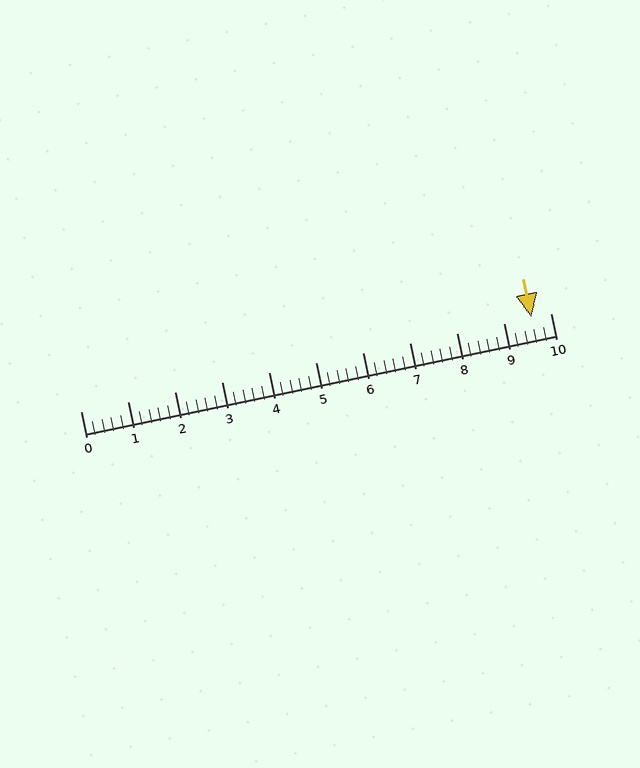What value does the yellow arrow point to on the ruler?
The yellow arrow points to approximately 9.6.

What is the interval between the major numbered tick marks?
The major tick marks are spaced 1 units apart.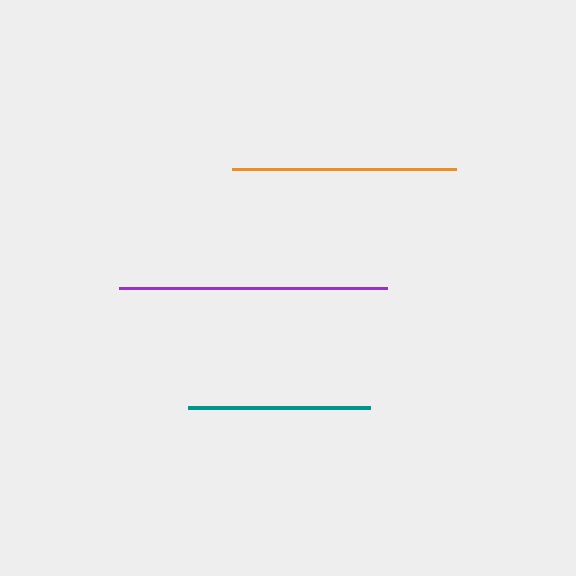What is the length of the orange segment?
The orange segment is approximately 224 pixels long.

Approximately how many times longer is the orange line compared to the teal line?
The orange line is approximately 1.2 times the length of the teal line.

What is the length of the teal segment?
The teal segment is approximately 182 pixels long.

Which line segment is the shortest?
The teal line is the shortest at approximately 182 pixels.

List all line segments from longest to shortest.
From longest to shortest: purple, orange, teal.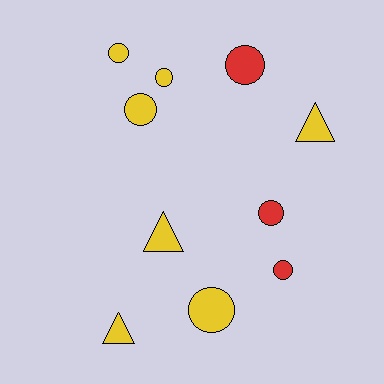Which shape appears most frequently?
Circle, with 7 objects.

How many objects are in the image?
There are 10 objects.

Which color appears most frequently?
Yellow, with 7 objects.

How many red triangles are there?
There are no red triangles.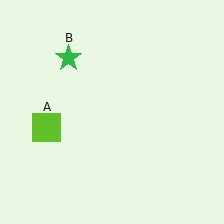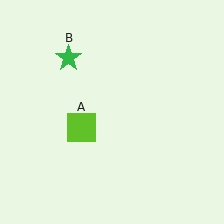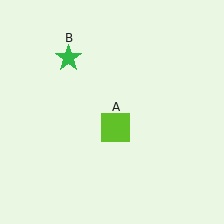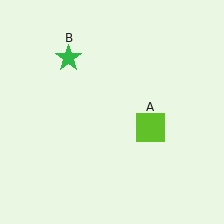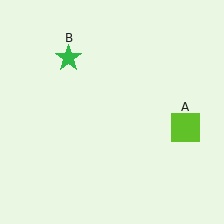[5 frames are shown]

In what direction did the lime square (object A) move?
The lime square (object A) moved right.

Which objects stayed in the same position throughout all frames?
Green star (object B) remained stationary.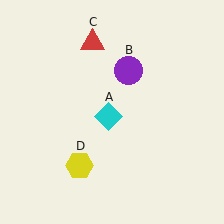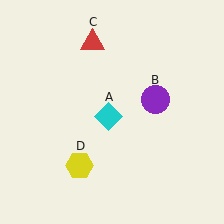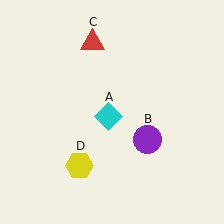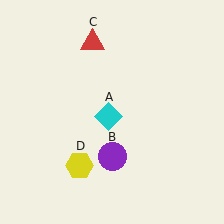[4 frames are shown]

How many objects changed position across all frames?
1 object changed position: purple circle (object B).